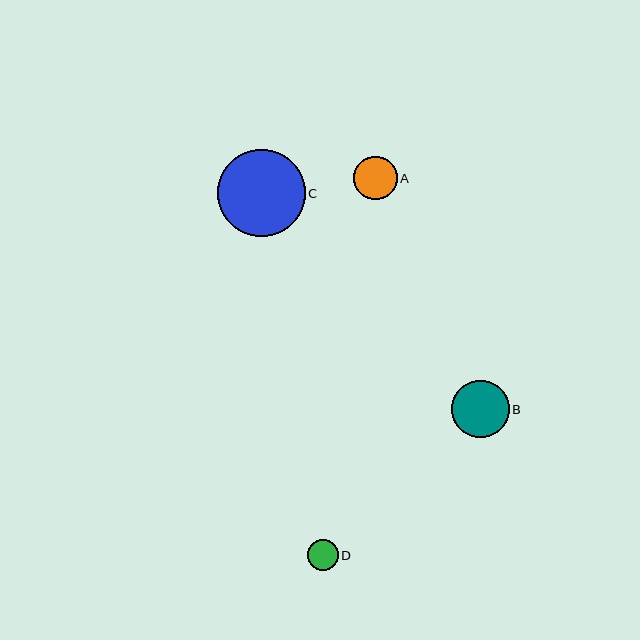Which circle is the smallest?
Circle D is the smallest with a size of approximately 30 pixels.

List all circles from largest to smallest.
From largest to smallest: C, B, A, D.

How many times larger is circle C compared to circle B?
Circle C is approximately 1.5 times the size of circle B.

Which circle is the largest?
Circle C is the largest with a size of approximately 87 pixels.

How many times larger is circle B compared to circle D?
Circle B is approximately 1.9 times the size of circle D.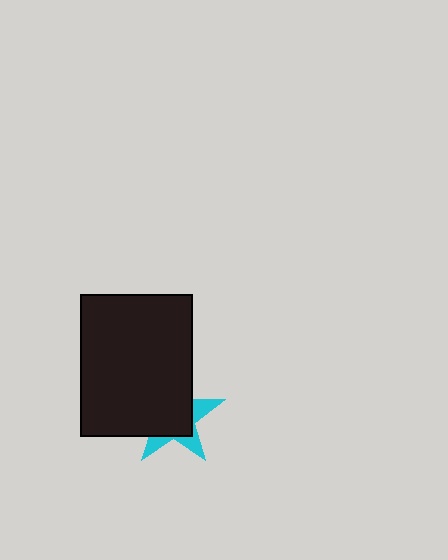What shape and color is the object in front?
The object in front is a black rectangle.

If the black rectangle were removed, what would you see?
You would see the complete cyan star.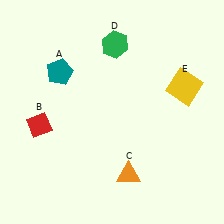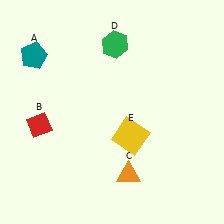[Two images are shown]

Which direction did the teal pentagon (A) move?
The teal pentagon (A) moved left.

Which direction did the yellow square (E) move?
The yellow square (E) moved left.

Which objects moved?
The objects that moved are: the teal pentagon (A), the yellow square (E).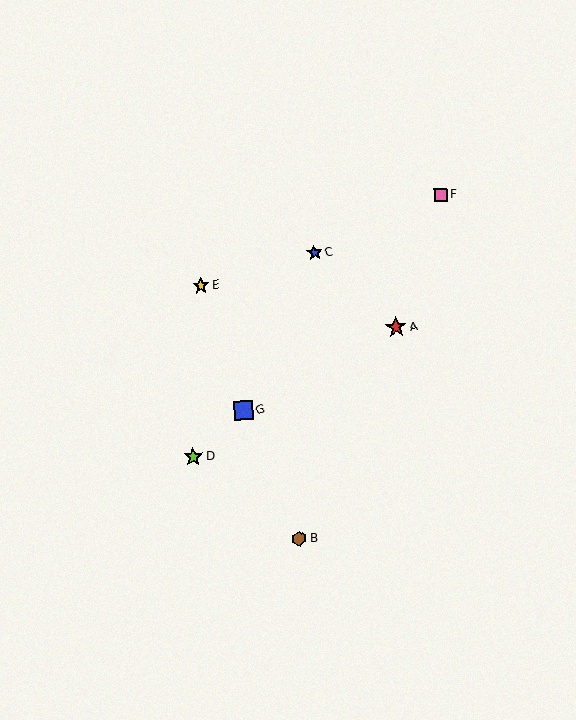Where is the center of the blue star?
The center of the blue star is at (314, 253).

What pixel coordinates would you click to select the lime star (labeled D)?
Click at (193, 457) to select the lime star D.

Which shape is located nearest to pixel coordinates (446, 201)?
The pink square (labeled F) at (441, 195) is nearest to that location.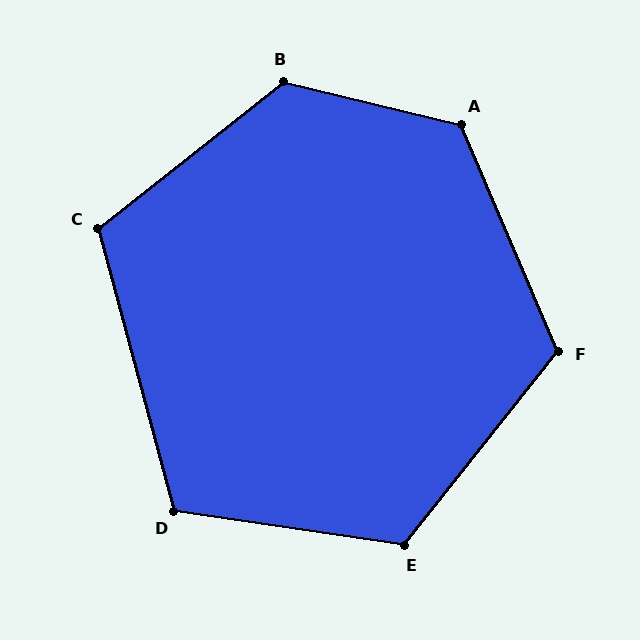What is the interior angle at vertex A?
Approximately 127 degrees (obtuse).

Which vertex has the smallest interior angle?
C, at approximately 113 degrees.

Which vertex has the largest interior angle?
B, at approximately 128 degrees.